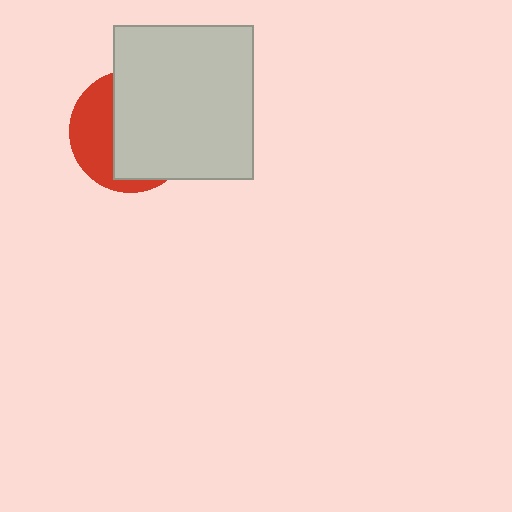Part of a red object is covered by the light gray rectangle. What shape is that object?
It is a circle.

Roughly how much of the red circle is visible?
A small part of it is visible (roughly 37%).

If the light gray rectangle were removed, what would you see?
You would see the complete red circle.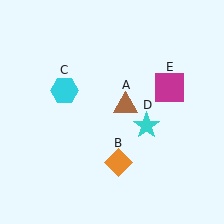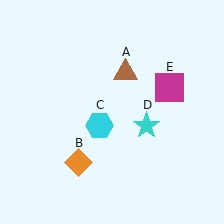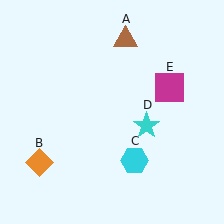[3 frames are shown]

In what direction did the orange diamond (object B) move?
The orange diamond (object B) moved left.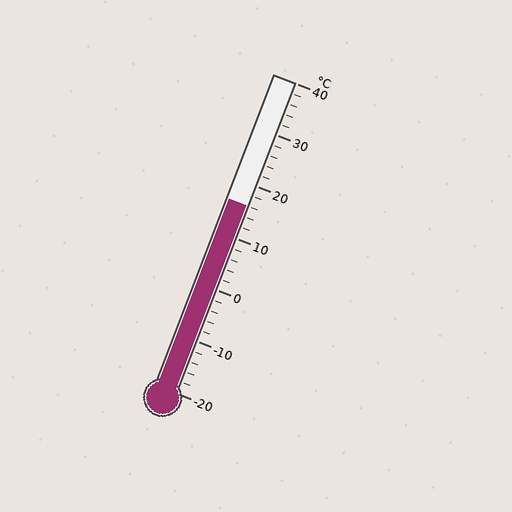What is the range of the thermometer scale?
The thermometer scale ranges from -20°C to 40°C.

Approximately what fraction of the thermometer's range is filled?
The thermometer is filled to approximately 60% of its range.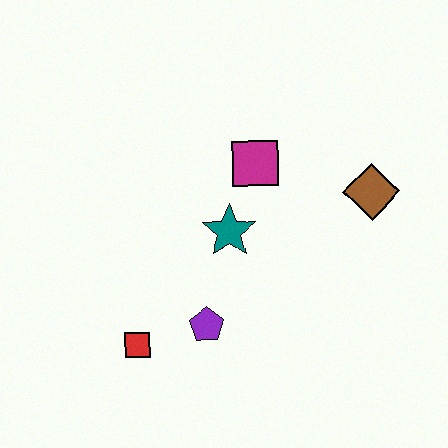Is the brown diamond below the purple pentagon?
No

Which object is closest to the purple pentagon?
The red square is closest to the purple pentagon.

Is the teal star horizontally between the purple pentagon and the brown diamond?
Yes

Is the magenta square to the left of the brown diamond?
Yes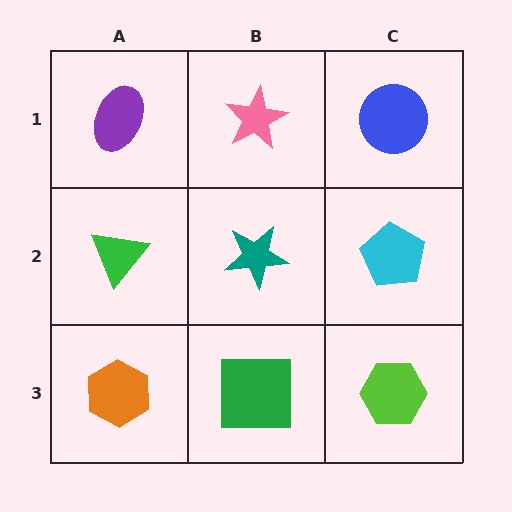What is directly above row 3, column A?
A green triangle.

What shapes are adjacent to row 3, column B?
A teal star (row 2, column B), an orange hexagon (row 3, column A), a lime hexagon (row 3, column C).